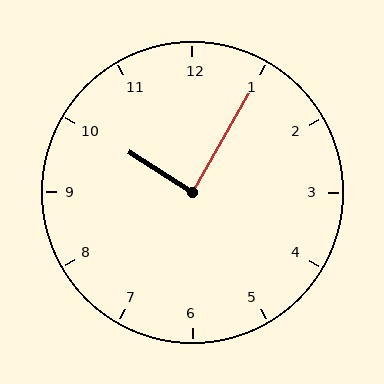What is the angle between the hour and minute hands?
Approximately 88 degrees.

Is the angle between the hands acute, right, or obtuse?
It is right.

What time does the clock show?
10:05.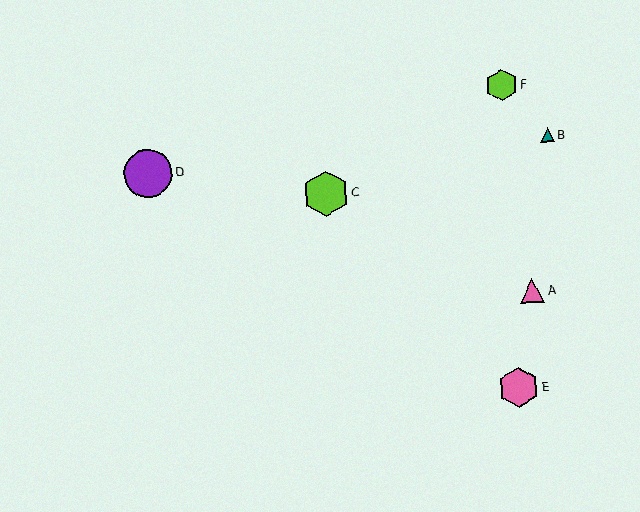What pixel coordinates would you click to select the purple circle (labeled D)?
Click at (148, 174) to select the purple circle D.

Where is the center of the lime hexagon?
The center of the lime hexagon is at (326, 193).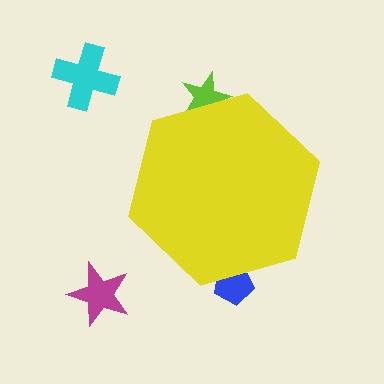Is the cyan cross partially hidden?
No, the cyan cross is fully visible.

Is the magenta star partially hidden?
No, the magenta star is fully visible.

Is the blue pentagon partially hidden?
Yes, the blue pentagon is partially hidden behind the yellow hexagon.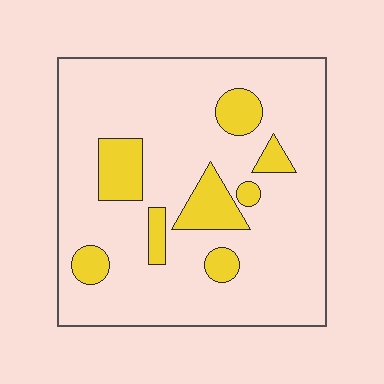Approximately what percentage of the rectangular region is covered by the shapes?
Approximately 15%.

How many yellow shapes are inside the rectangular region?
8.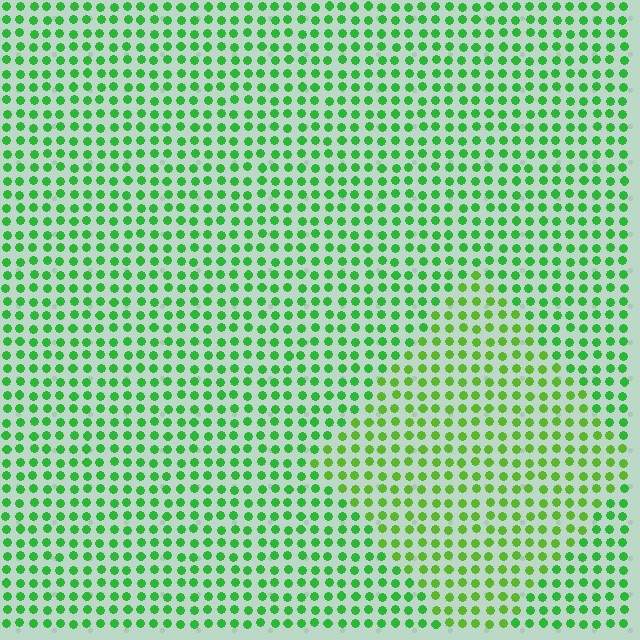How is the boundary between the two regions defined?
The boundary is defined purely by a slight shift in hue (about 25 degrees). Spacing, size, and orientation are identical on both sides.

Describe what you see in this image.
The image is filled with small green elements in a uniform arrangement. A diamond-shaped region is visible where the elements are tinted to a slightly different hue, forming a subtle color boundary.